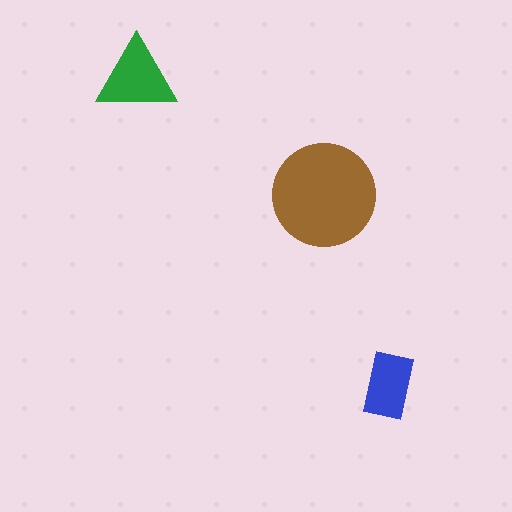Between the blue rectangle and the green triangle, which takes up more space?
The green triangle.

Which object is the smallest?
The blue rectangle.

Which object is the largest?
The brown circle.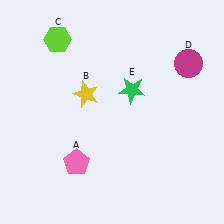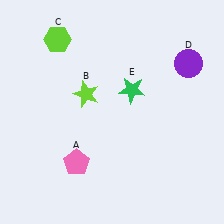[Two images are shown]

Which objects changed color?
B changed from yellow to lime. D changed from magenta to purple.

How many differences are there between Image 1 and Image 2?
There are 2 differences between the two images.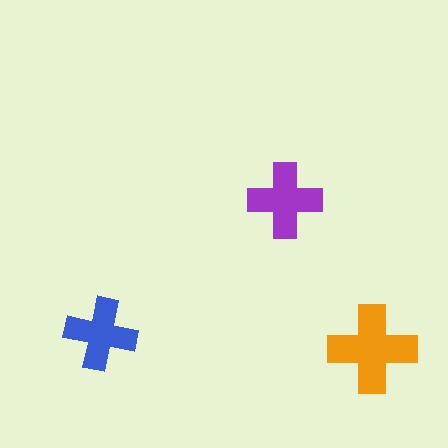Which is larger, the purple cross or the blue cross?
The purple one.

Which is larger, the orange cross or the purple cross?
The orange one.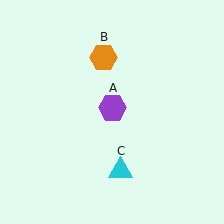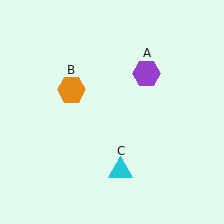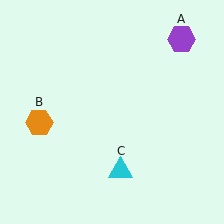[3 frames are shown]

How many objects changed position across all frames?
2 objects changed position: purple hexagon (object A), orange hexagon (object B).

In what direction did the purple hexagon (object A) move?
The purple hexagon (object A) moved up and to the right.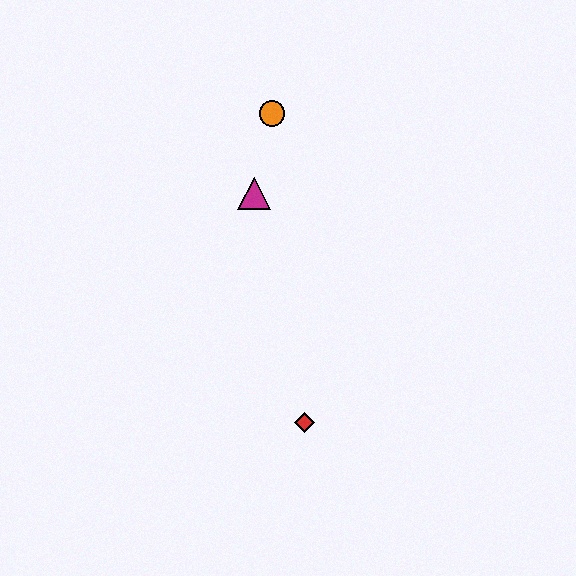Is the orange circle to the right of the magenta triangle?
Yes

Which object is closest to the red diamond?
The magenta triangle is closest to the red diamond.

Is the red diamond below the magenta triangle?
Yes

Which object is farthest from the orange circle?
The red diamond is farthest from the orange circle.